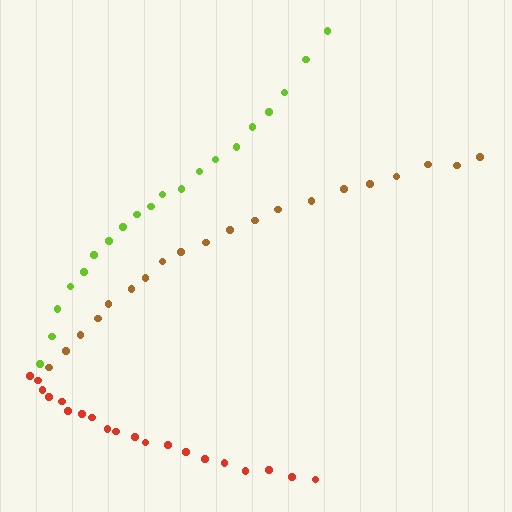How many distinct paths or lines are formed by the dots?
There are 3 distinct paths.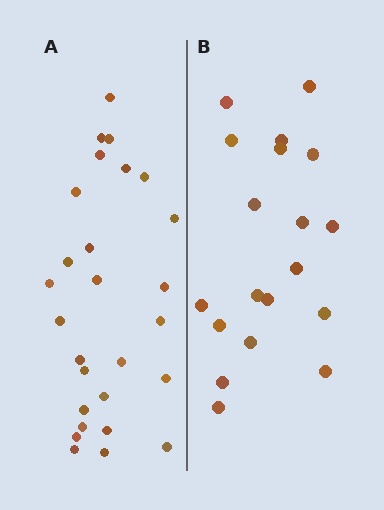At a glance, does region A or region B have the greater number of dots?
Region A (the left region) has more dots.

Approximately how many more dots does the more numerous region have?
Region A has roughly 8 or so more dots than region B.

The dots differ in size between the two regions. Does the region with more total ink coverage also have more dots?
No. Region B has more total ink coverage because its dots are larger, but region A actually contains more individual dots. Total area can be misleading — the number of items is what matters here.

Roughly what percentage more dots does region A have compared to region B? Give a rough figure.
About 40% more.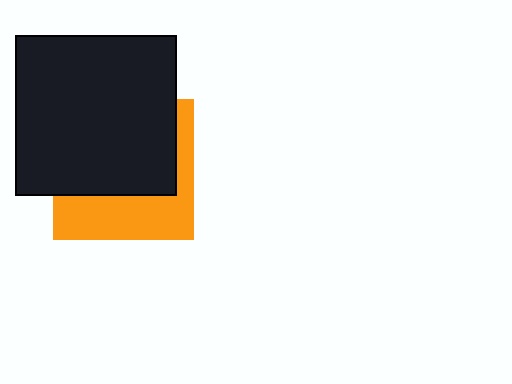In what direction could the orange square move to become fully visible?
The orange square could move down. That would shift it out from behind the black square entirely.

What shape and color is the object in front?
The object in front is a black square.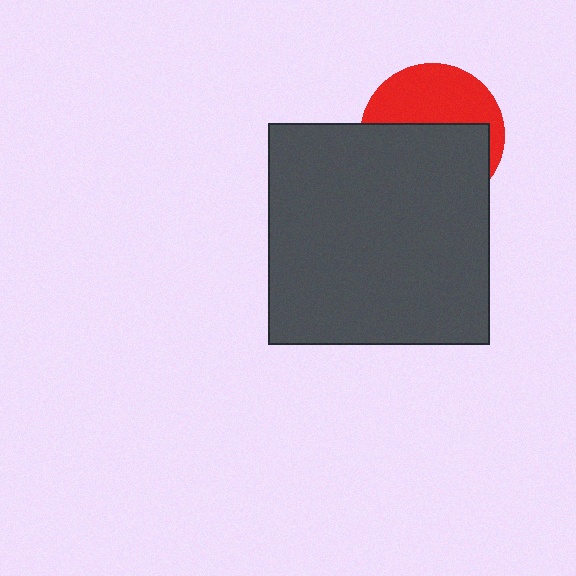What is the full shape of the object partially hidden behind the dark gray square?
The partially hidden object is a red circle.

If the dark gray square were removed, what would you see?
You would see the complete red circle.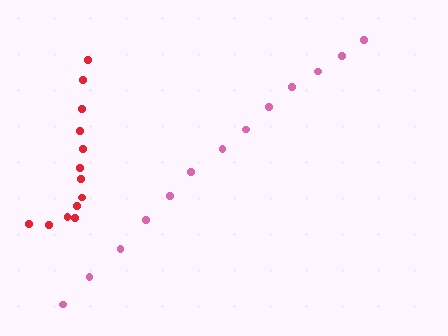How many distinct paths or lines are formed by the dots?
There are 2 distinct paths.